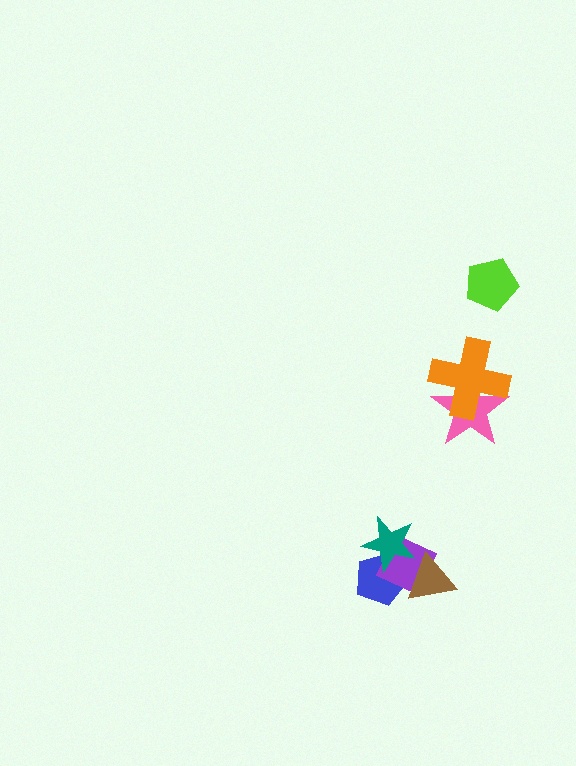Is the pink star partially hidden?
Yes, it is partially covered by another shape.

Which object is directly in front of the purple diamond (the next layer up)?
The teal star is directly in front of the purple diamond.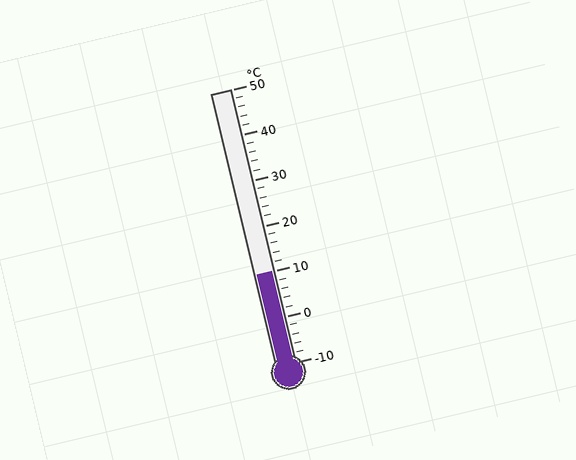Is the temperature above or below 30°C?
The temperature is below 30°C.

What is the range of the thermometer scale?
The thermometer scale ranges from -10°C to 50°C.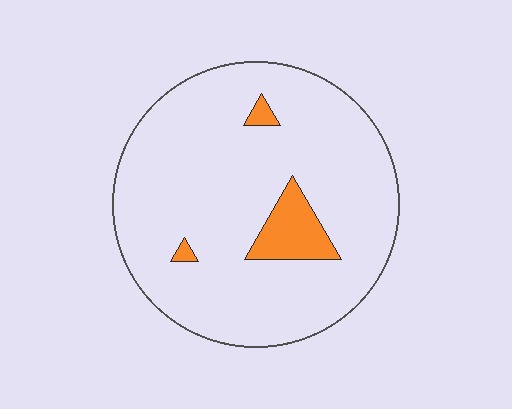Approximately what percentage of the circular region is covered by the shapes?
Approximately 10%.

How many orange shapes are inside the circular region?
3.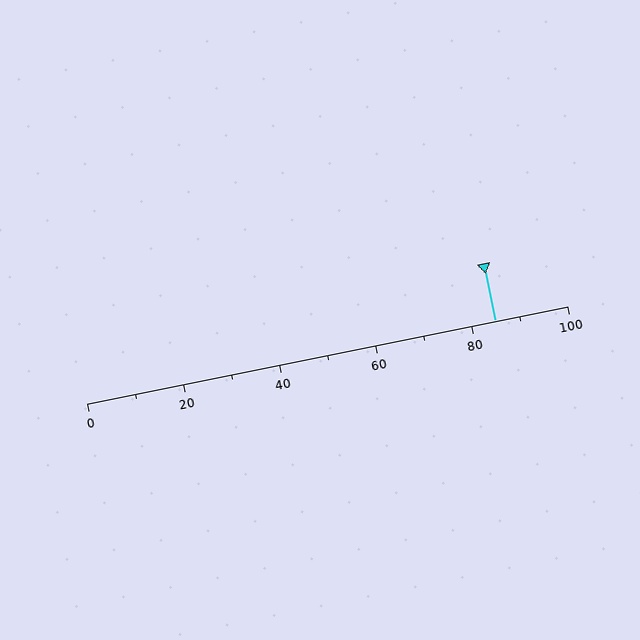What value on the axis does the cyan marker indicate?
The marker indicates approximately 85.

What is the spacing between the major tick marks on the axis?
The major ticks are spaced 20 apart.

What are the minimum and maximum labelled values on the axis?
The axis runs from 0 to 100.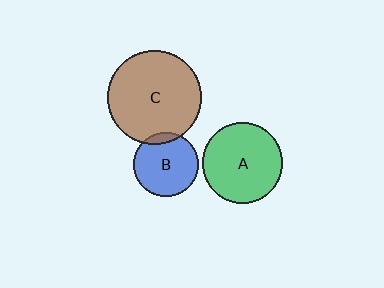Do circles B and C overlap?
Yes.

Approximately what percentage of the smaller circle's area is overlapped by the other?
Approximately 10%.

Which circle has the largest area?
Circle C (brown).